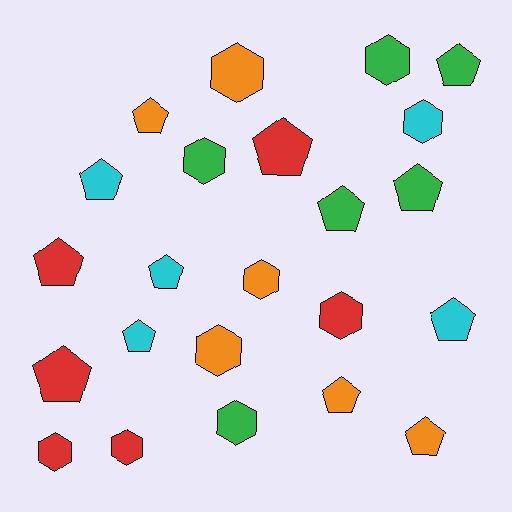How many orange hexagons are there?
There are 3 orange hexagons.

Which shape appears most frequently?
Pentagon, with 13 objects.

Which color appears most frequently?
Red, with 6 objects.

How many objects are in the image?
There are 23 objects.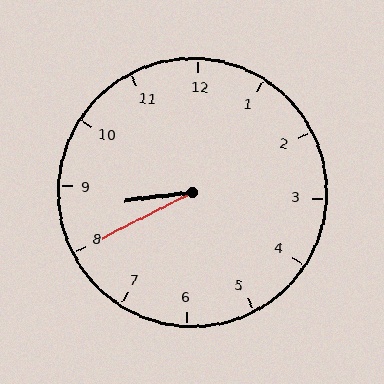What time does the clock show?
8:40.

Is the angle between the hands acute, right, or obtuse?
It is acute.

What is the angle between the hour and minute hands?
Approximately 20 degrees.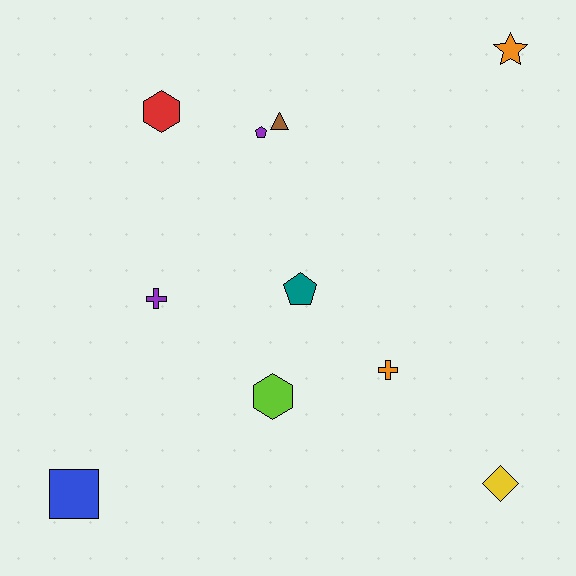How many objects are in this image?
There are 10 objects.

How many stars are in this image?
There is 1 star.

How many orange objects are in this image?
There are 2 orange objects.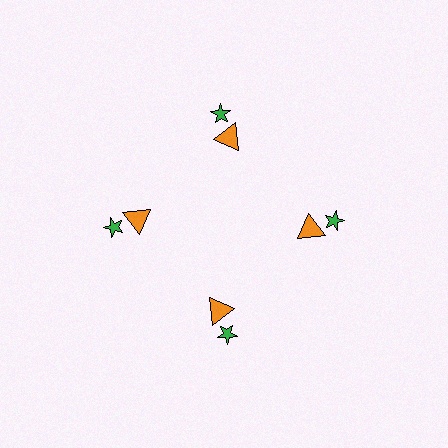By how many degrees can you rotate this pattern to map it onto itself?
The pattern maps onto itself every 90 degrees of rotation.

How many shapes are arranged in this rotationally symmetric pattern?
There are 8 shapes, arranged in 4 groups of 2.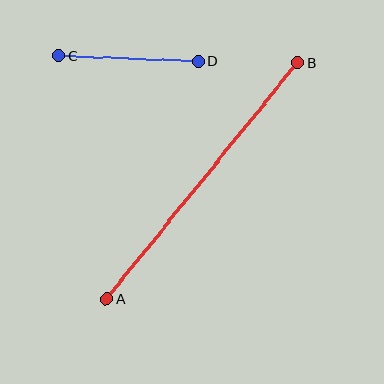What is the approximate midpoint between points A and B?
The midpoint is at approximately (202, 181) pixels.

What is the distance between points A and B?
The distance is approximately 304 pixels.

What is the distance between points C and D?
The distance is approximately 140 pixels.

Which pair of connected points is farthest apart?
Points A and B are farthest apart.